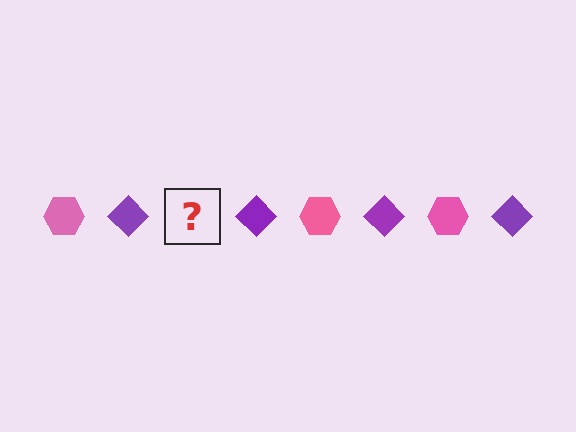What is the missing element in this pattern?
The missing element is a pink hexagon.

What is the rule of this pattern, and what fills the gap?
The rule is that the pattern alternates between pink hexagon and purple diamond. The gap should be filled with a pink hexagon.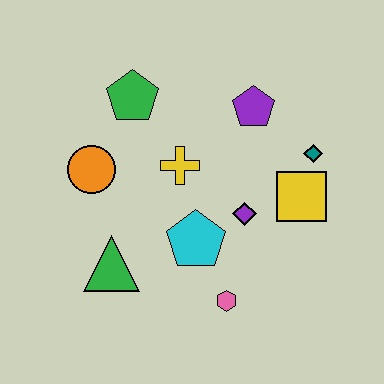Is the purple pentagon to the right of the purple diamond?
Yes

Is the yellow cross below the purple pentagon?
Yes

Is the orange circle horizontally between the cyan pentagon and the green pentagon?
No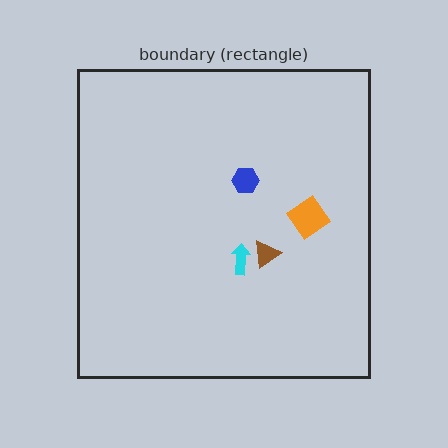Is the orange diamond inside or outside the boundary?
Inside.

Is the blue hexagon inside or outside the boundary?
Inside.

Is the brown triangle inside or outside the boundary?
Inside.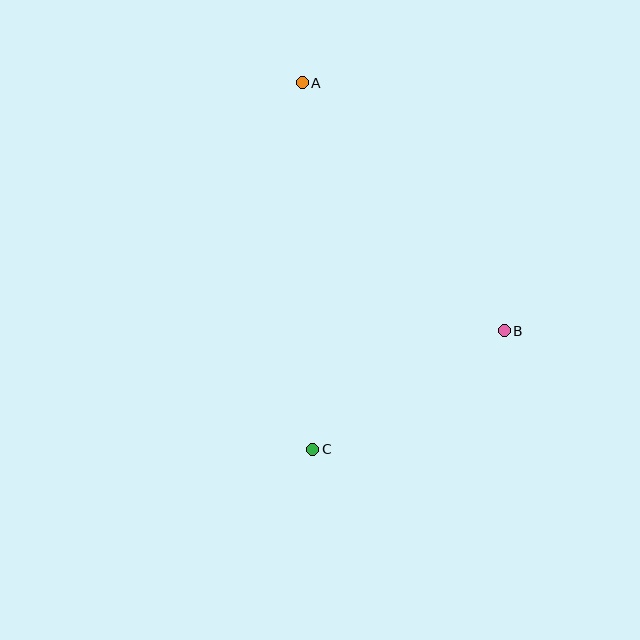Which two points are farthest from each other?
Points A and C are farthest from each other.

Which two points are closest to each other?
Points B and C are closest to each other.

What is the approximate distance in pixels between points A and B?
The distance between A and B is approximately 320 pixels.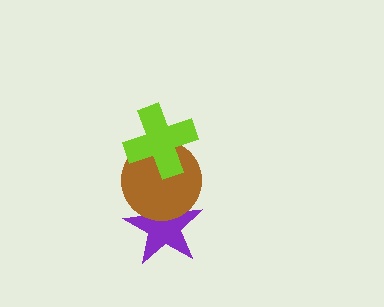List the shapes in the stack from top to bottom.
From top to bottom: the lime cross, the brown circle, the purple star.